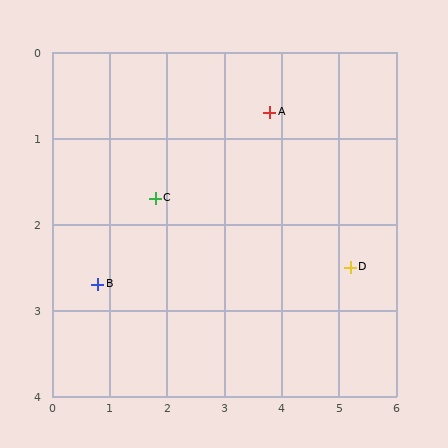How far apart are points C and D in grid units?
Points C and D are about 3.5 grid units apart.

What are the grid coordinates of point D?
Point D is at approximately (5.2, 2.5).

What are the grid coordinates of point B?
Point B is at approximately (0.8, 2.7).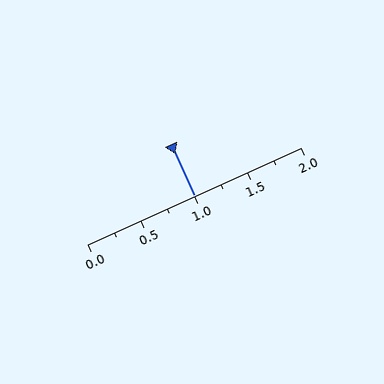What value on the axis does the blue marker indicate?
The marker indicates approximately 1.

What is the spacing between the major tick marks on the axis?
The major ticks are spaced 0.5 apart.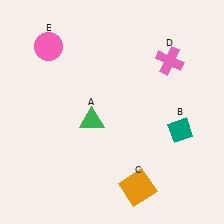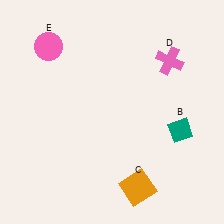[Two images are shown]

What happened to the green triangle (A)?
The green triangle (A) was removed in Image 2. It was in the bottom-left area of Image 1.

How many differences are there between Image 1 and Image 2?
There is 1 difference between the two images.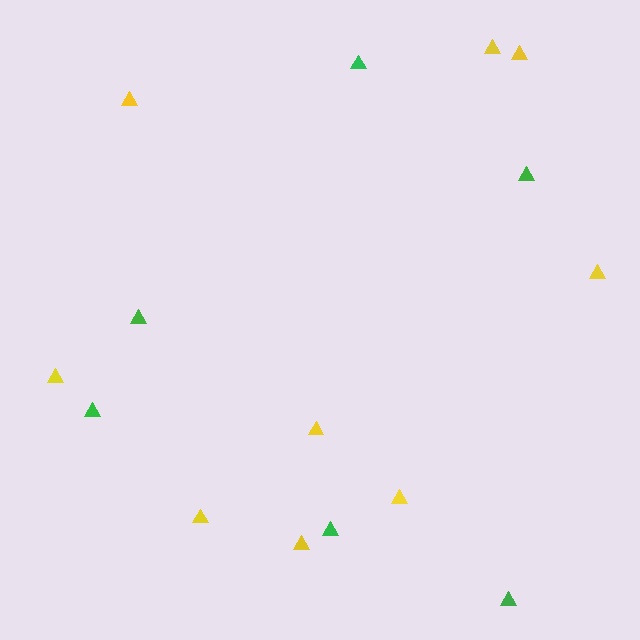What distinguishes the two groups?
There are 2 groups: one group of green triangles (6) and one group of yellow triangles (9).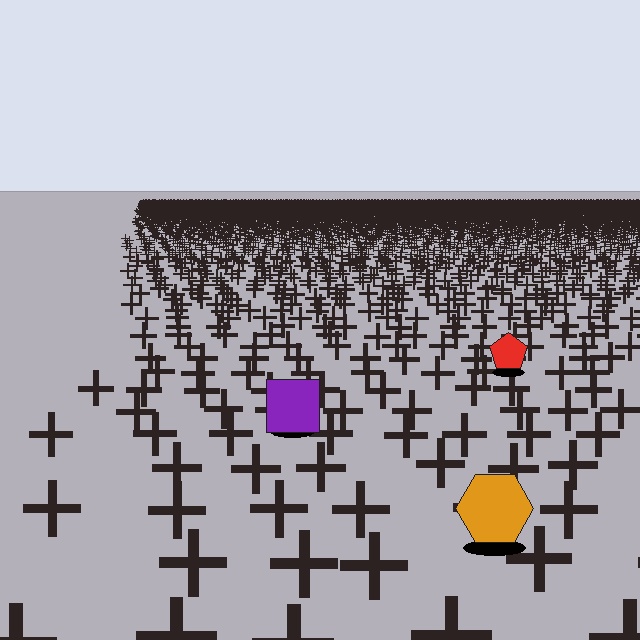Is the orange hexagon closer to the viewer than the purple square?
Yes. The orange hexagon is closer — you can tell from the texture gradient: the ground texture is coarser near it.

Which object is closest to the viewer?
The orange hexagon is closest. The texture marks near it are larger and more spread out.